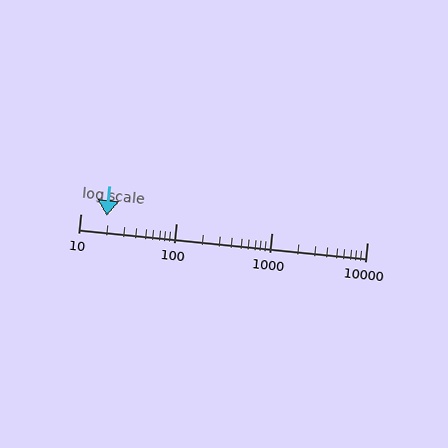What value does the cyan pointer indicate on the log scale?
The pointer indicates approximately 19.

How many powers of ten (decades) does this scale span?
The scale spans 3 decades, from 10 to 10000.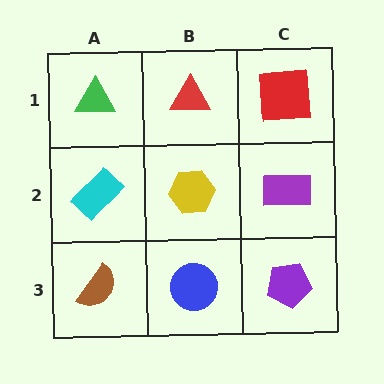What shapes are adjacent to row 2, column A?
A green triangle (row 1, column A), a brown semicircle (row 3, column A), a yellow hexagon (row 2, column B).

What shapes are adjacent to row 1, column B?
A yellow hexagon (row 2, column B), a green triangle (row 1, column A), a red square (row 1, column C).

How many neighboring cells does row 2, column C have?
3.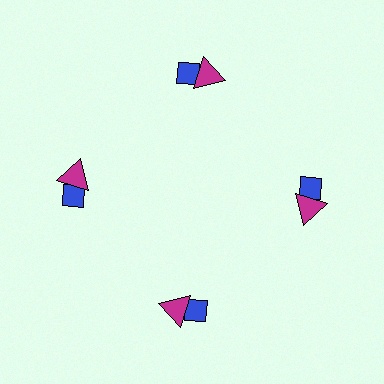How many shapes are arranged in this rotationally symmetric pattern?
There are 8 shapes, arranged in 4 groups of 2.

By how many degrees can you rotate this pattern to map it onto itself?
The pattern maps onto itself every 90 degrees of rotation.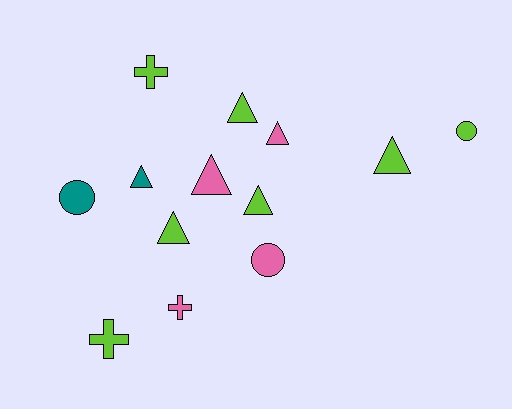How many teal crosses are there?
There are no teal crosses.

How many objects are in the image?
There are 13 objects.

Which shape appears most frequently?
Triangle, with 7 objects.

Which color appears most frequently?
Lime, with 7 objects.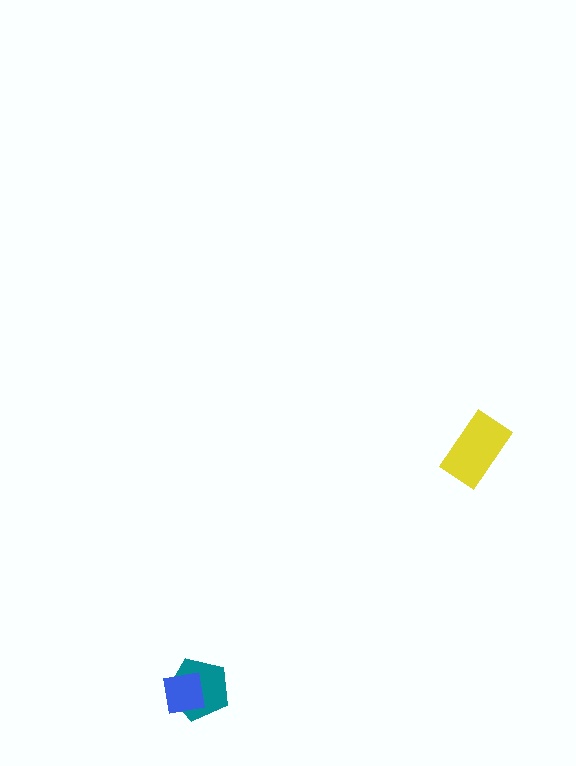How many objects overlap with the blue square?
1 object overlaps with the blue square.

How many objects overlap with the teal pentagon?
1 object overlaps with the teal pentagon.